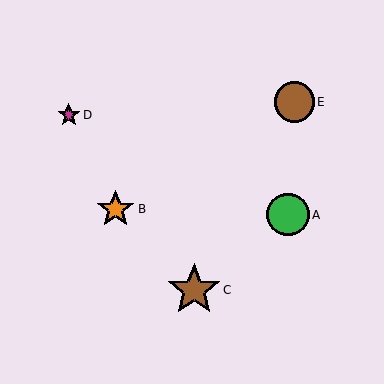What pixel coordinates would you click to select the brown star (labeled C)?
Click at (194, 290) to select the brown star C.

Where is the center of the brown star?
The center of the brown star is at (194, 290).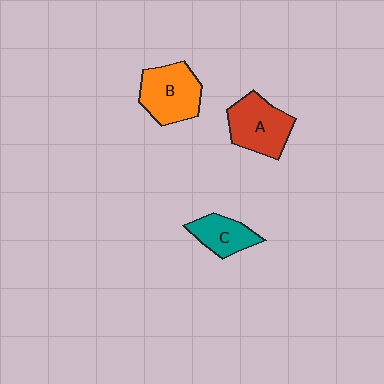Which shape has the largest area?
Shape B (orange).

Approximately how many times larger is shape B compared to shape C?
Approximately 1.6 times.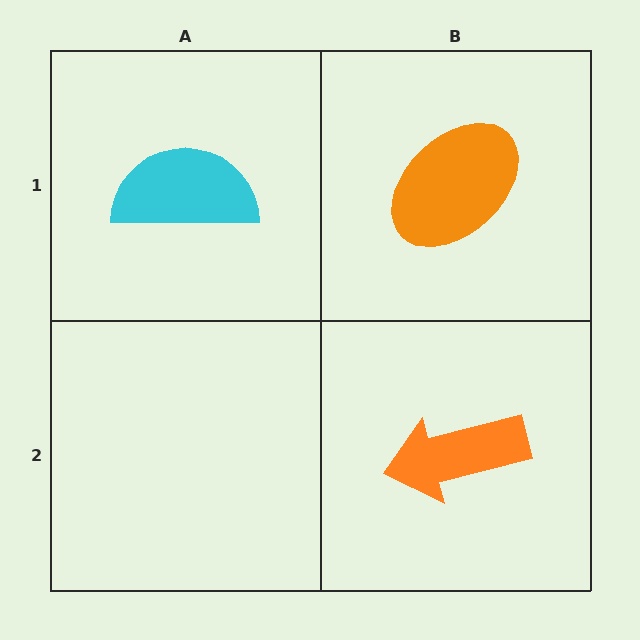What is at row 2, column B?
An orange arrow.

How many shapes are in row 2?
1 shape.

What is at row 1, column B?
An orange ellipse.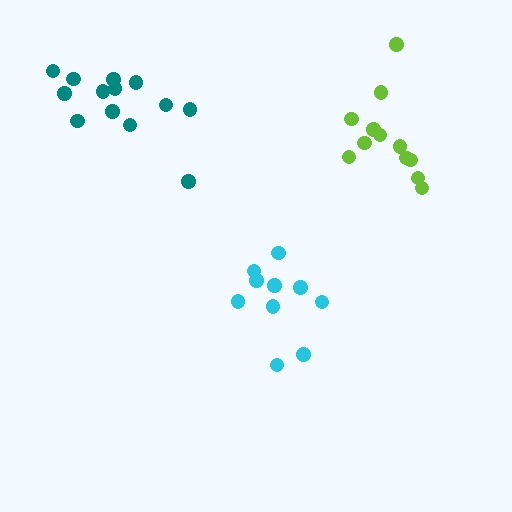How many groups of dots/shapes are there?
There are 3 groups.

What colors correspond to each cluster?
The clusters are colored: teal, lime, cyan.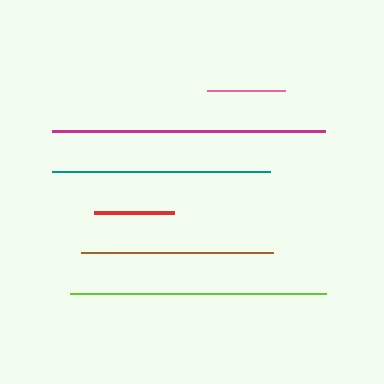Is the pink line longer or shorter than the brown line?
The brown line is longer than the pink line.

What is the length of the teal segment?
The teal segment is approximately 218 pixels long.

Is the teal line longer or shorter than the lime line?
The lime line is longer than the teal line.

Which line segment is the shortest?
The pink line is the shortest at approximately 77 pixels.